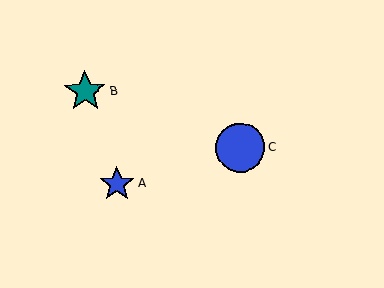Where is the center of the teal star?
The center of the teal star is at (85, 91).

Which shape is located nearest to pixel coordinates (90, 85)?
The teal star (labeled B) at (85, 91) is nearest to that location.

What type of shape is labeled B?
Shape B is a teal star.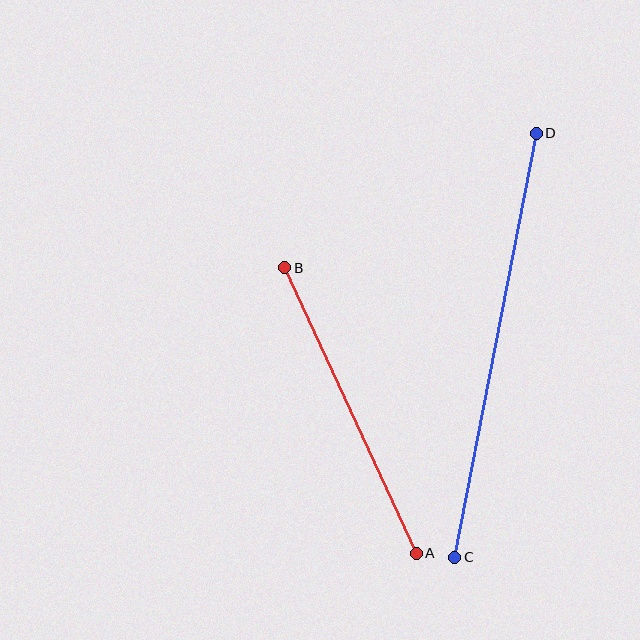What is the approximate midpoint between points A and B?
The midpoint is at approximately (350, 410) pixels.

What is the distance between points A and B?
The distance is approximately 314 pixels.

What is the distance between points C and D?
The distance is approximately 432 pixels.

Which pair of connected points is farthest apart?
Points C and D are farthest apart.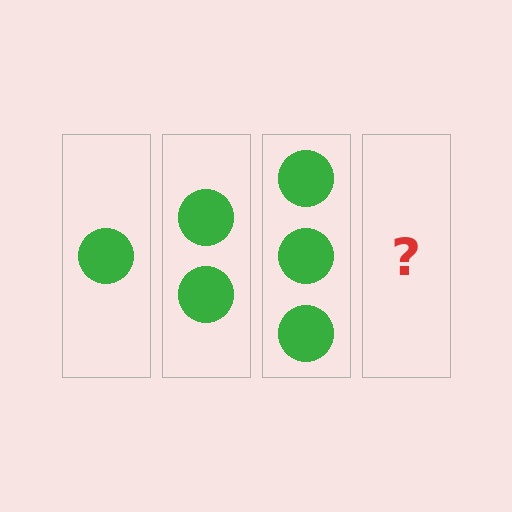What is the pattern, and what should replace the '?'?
The pattern is that each step adds one more circle. The '?' should be 4 circles.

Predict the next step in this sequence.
The next step is 4 circles.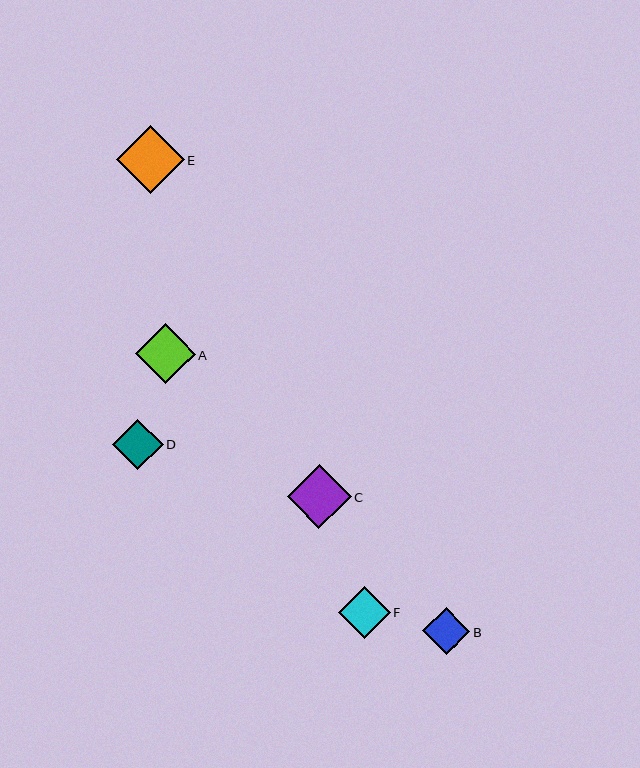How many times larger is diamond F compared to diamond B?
Diamond F is approximately 1.1 times the size of diamond B.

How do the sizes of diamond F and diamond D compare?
Diamond F and diamond D are approximately the same size.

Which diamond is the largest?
Diamond E is the largest with a size of approximately 68 pixels.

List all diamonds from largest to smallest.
From largest to smallest: E, C, A, F, D, B.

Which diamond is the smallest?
Diamond B is the smallest with a size of approximately 47 pixels.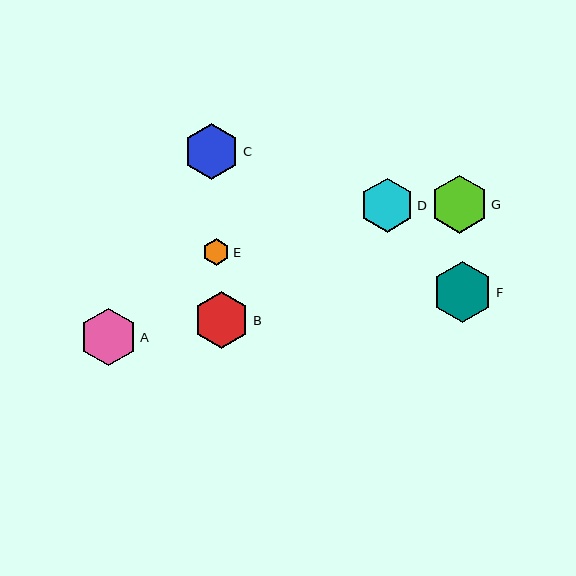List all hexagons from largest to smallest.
From largest to smallest: F, G, A, B, C, D, E.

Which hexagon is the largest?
Hexagon F is the largest with a size of approximately 61 pixels.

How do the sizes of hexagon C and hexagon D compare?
Hexagon C and hexagon D are approximately the same size.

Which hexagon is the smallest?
Hexagon E is the smallest with a size of approximately 26 pixels.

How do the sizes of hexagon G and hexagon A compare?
Hexagon G and hexagon A are approximately the same size.